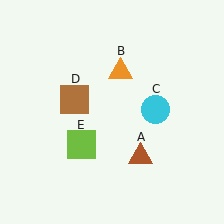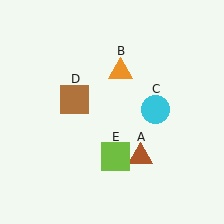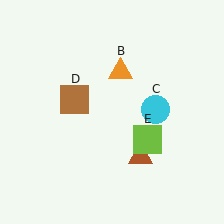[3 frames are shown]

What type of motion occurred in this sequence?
The lime square (object E) rotated counterclockwise around the center of the scene.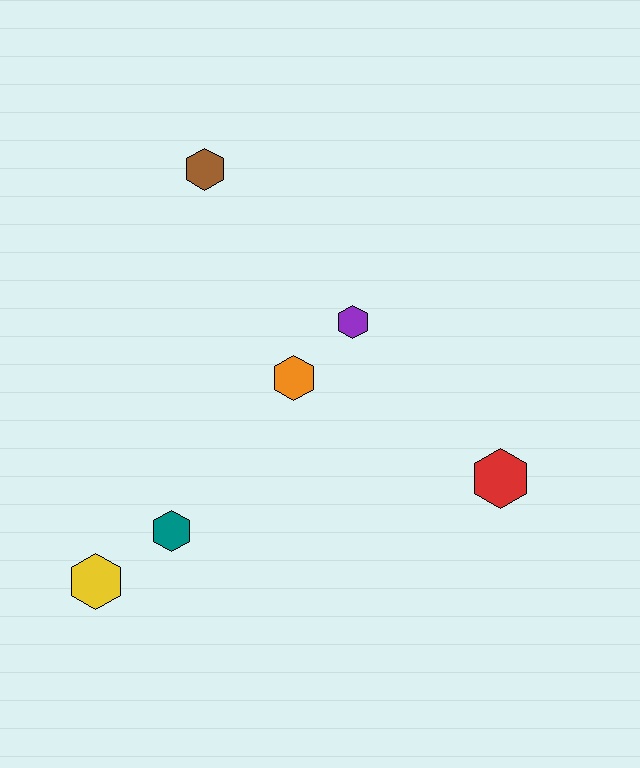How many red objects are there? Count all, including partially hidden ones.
There is 1 red object.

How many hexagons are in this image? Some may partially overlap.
There are 6 hexagons.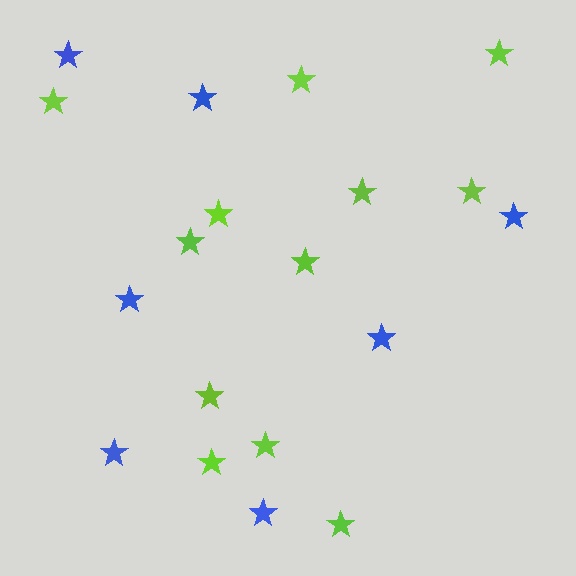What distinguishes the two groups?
There are 2 groups: one group of blue stars (7) and one group of lime stars (12).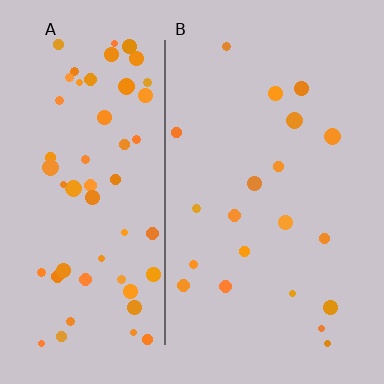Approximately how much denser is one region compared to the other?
Approximately 2.9× — region A over region B.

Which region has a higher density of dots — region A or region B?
A (the left).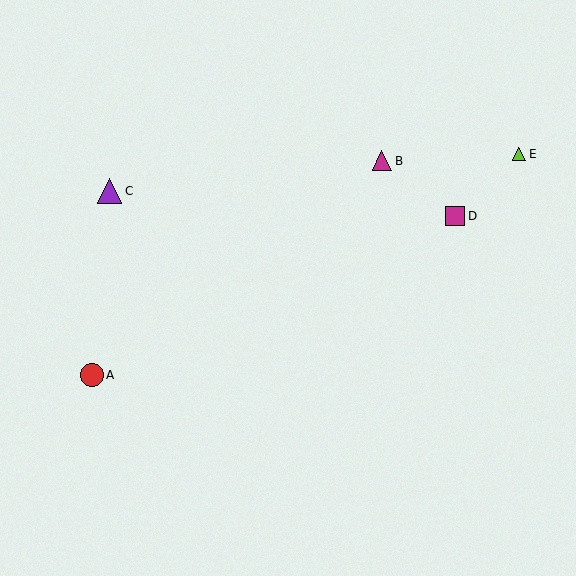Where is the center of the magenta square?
The center of the magenta square is at (455, 216).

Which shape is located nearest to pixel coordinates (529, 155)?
The lime triangle (labeled E) at (519, 154) is nearest to that location.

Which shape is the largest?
The purple triangle (labeled C) is the largest.